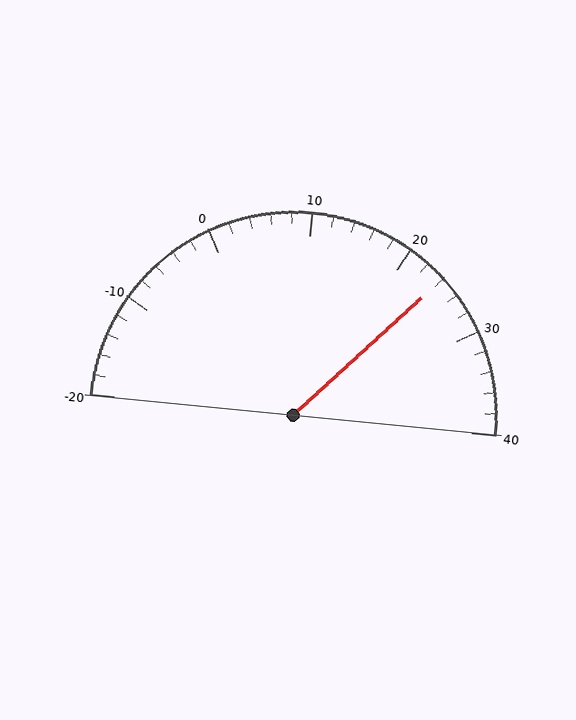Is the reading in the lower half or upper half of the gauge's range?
The reading is in the upper half of the range (-20 to 40).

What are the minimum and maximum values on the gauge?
The gauge ranges from -20 to 40.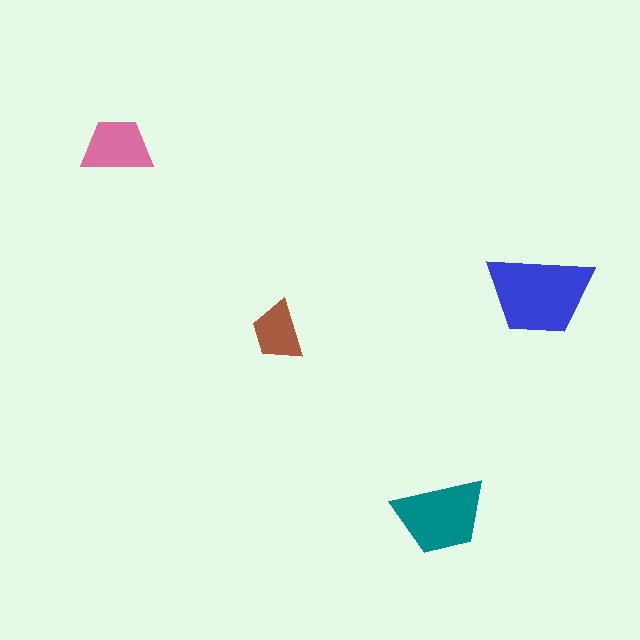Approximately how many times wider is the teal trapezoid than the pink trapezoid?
About 1.5 times wider.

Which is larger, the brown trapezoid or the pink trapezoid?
The pink one.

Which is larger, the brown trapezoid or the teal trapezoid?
The teal one.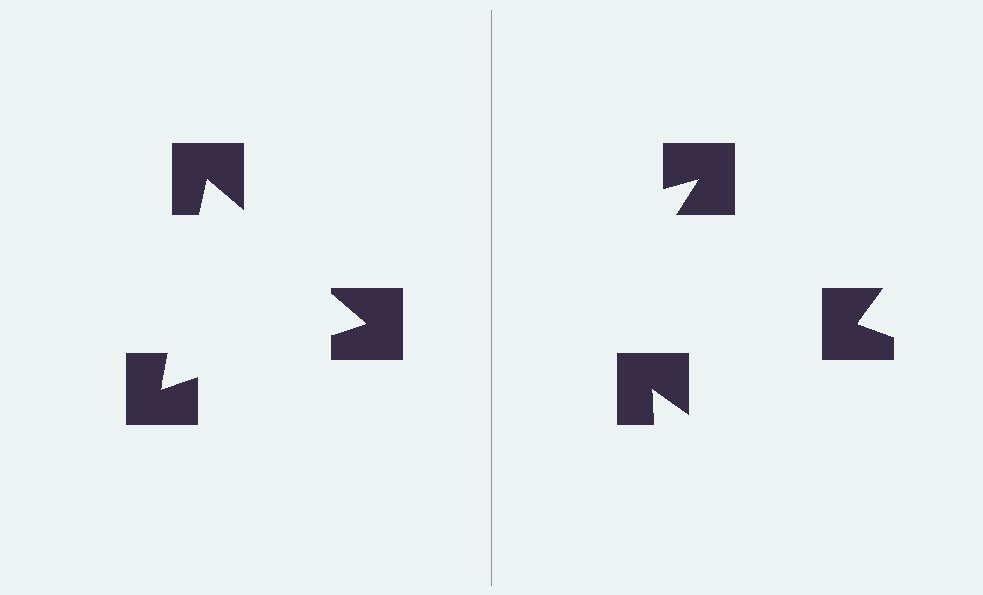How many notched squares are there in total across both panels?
6 — 3 on each side.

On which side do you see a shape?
An illusory triangle appears on the left side. On the right side the wedge cuts are rotated, so no coherent shape forms.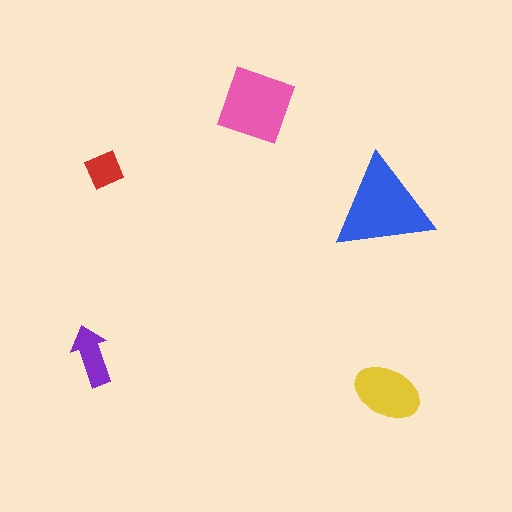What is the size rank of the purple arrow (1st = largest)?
4th.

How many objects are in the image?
There are 5 objects in the image.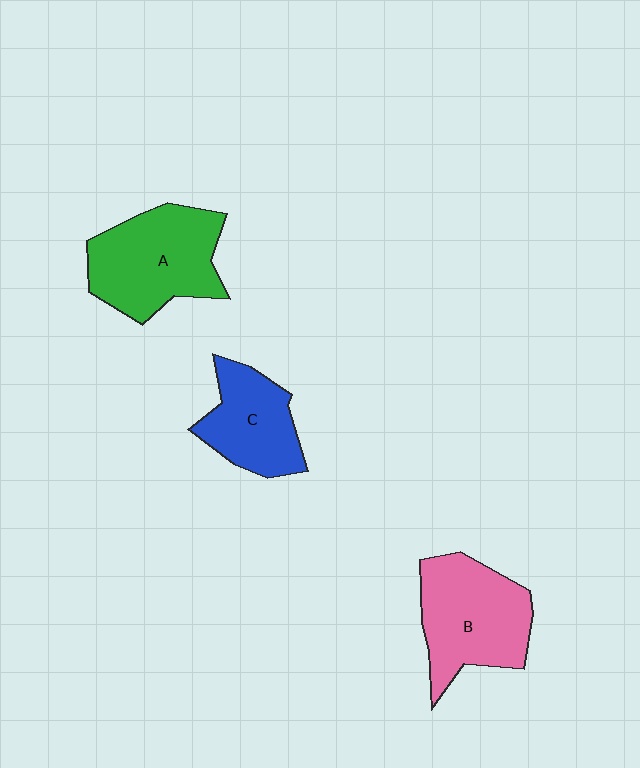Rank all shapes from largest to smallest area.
From largest to smallest: A (green), B (pink), C (blue).